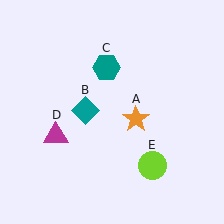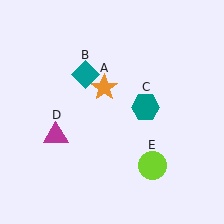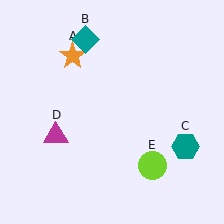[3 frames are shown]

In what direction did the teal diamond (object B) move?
The teal diamond (object B) moved up.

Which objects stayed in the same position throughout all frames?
Magenta triangle (object D) and lime circle (object E) remained stationary.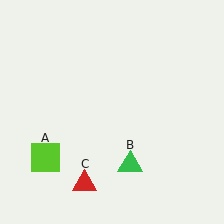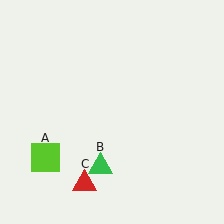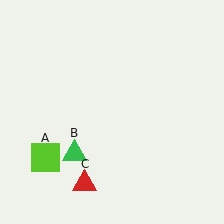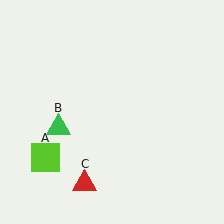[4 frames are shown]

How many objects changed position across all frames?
1 object changed position: green triangle (object B).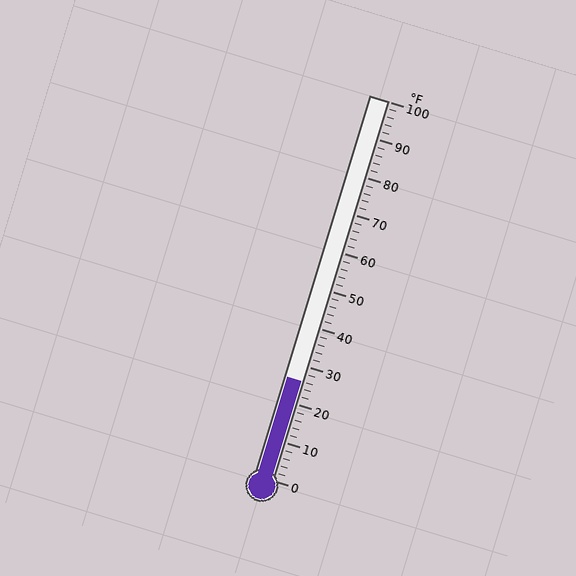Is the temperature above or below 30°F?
The temperature is below 30°F.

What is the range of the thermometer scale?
The thermometer scale ranges from 0°F to 100°F.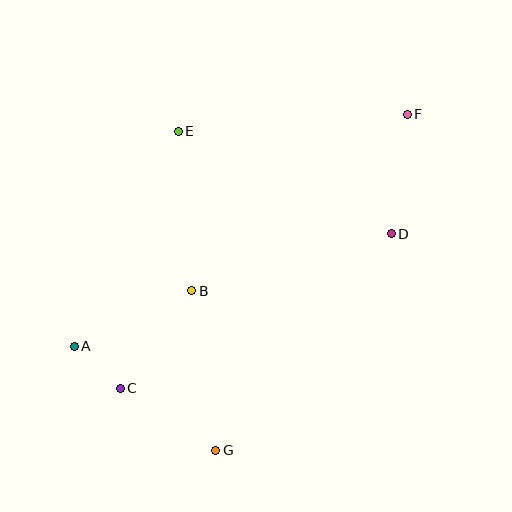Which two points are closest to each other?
Points A and C are closest to each other.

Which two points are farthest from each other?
Points A and F are farthest from each other.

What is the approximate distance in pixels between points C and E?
The distance between C and E is approximately 263 pixels.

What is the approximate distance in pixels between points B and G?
The distance between B and G is approximately 161 pixels.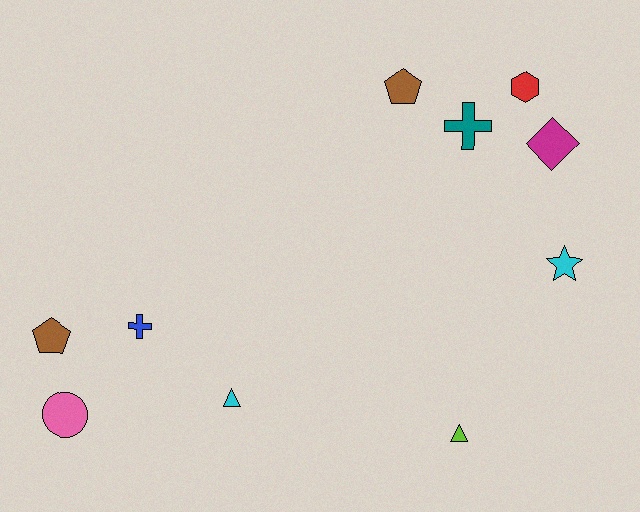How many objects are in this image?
There are 10 objects.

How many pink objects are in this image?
There is 1 pink object.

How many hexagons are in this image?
There is 1 hexagon.